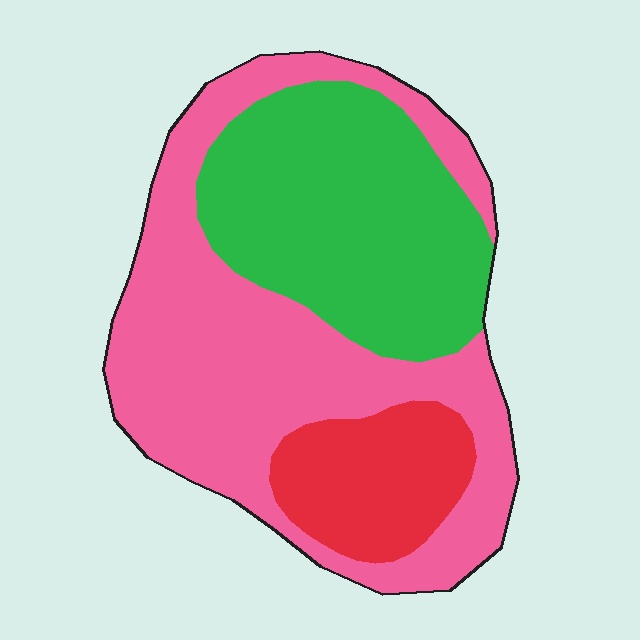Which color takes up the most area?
Pink, at roughly 50%.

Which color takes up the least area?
Red, at roughly 15%.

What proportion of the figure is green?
Green takes up between a quarter and a half of the figure.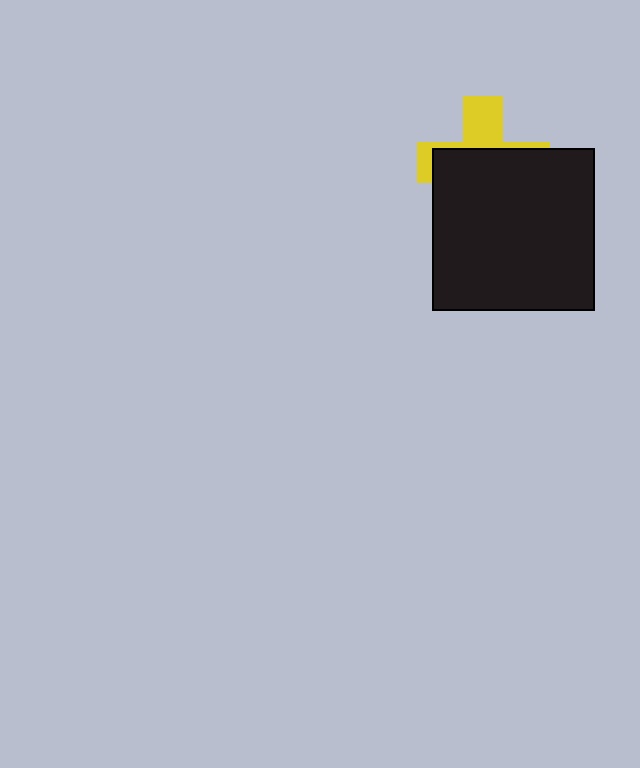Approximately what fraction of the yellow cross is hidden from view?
Roughly 66% of the yellow cross is hidden behind the black square.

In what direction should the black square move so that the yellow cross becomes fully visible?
The black square should move down. That is the shortest direction to clear the overlap and leave the yellow cross fully visible.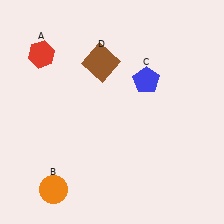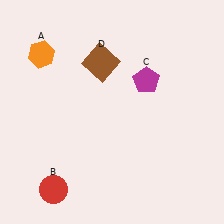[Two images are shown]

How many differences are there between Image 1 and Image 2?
There are 3 differences between the two images.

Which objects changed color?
A changed from red to orange. B changed from orange to red. C changed from blue to magenta.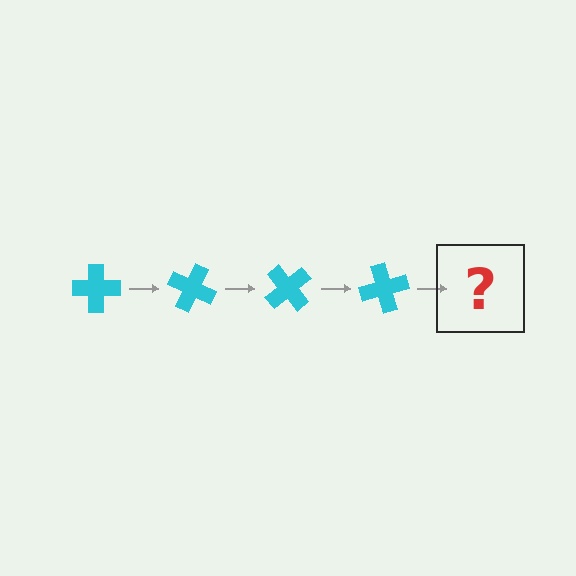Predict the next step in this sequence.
The next step is a cyan cross rotated 100 degrees.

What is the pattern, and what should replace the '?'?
The pattern is that the cross rotates 25 degrees each step. The '?' should be a cyan cross rotated 100 degrees.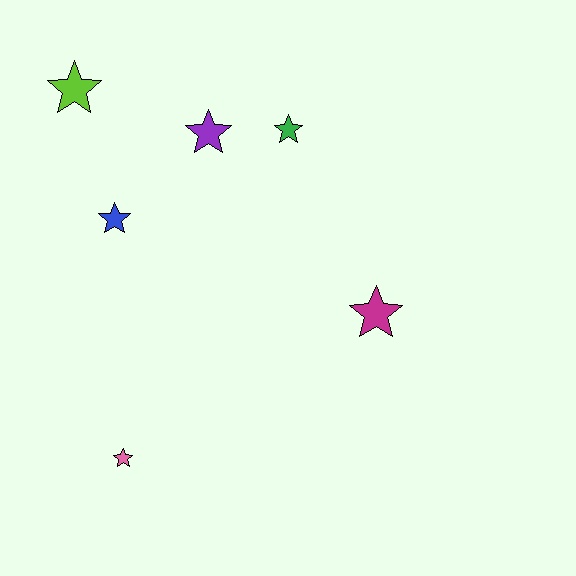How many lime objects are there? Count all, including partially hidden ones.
There is 1 lime object.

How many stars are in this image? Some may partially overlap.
There are 6 stars.